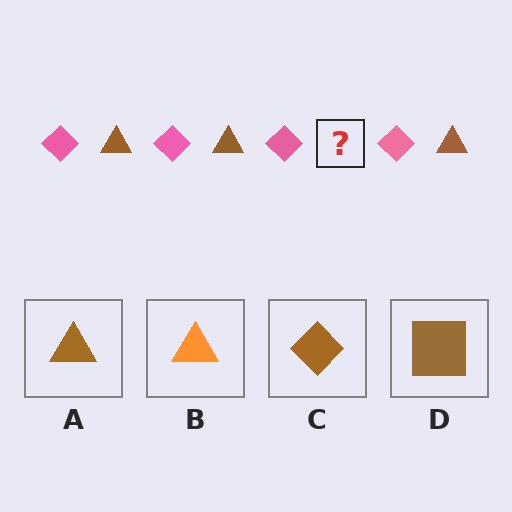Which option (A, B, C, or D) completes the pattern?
A.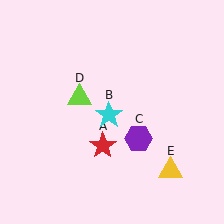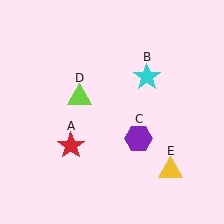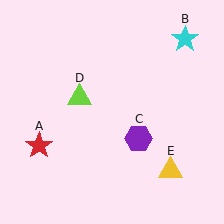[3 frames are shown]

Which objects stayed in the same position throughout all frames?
Purple hexagon (object C) and lime triangle (object D) and yellow triangle (object E) remained stationary.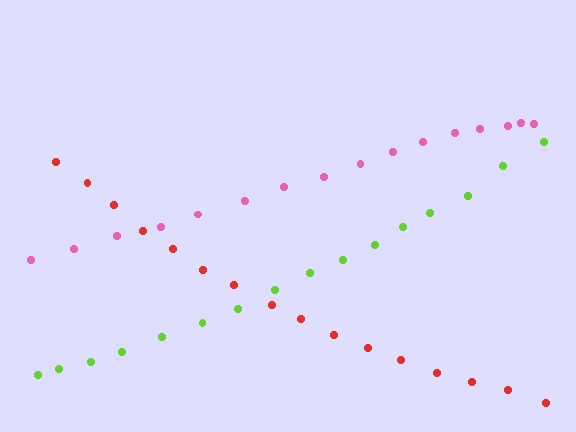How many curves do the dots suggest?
There are 3 distinct paths.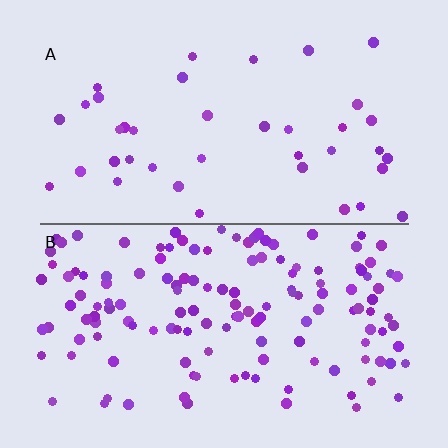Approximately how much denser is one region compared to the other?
Approximately 3.6× — region B over region A.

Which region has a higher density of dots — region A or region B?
B (the bottom).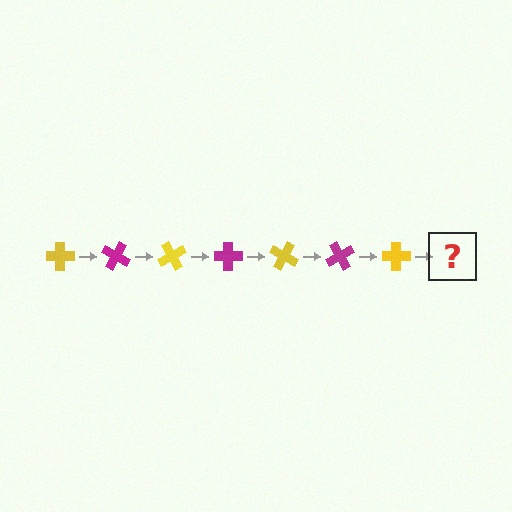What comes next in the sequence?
The next element should be a magenta cross, rotated 210 degrees from the start.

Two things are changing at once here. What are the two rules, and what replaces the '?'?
The two rules are that it rotates 30 degrees each step and the color cycles through yellow and magenta. The '?' should be a magenta cross, rotated 210 degrees from the start.